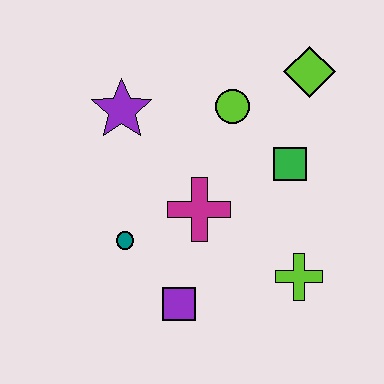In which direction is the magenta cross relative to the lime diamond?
The magenta cross is below the lime diamond.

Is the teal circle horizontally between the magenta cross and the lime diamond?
No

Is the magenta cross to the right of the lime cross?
No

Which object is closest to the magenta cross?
The teal circle is closest to the magenta cross.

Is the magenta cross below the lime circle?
Yes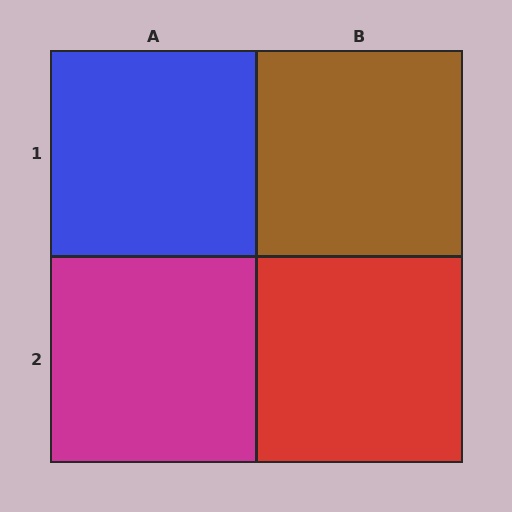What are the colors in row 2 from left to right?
Magenta, red.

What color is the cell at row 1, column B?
Brown.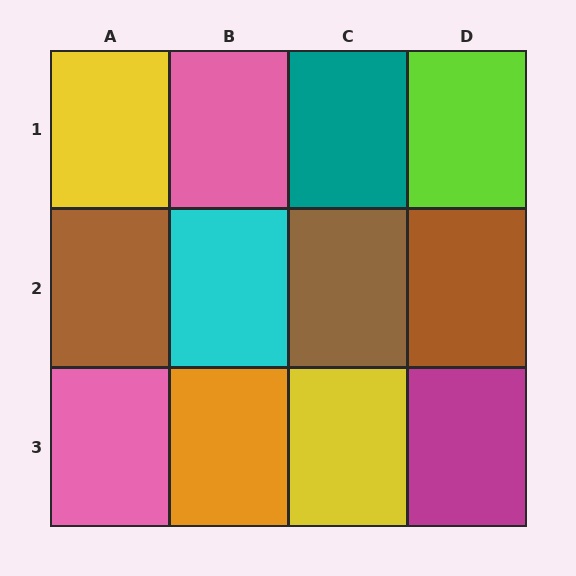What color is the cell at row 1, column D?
Lime.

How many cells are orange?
1 cell is orange.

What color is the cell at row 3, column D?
Magenta.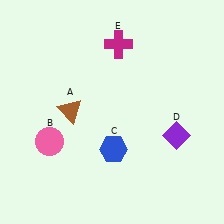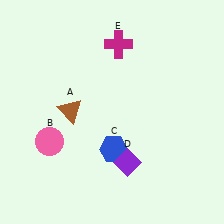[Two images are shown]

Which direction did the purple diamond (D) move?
The purple diamond (D) moved left.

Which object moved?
The purple diamond (D) moved left.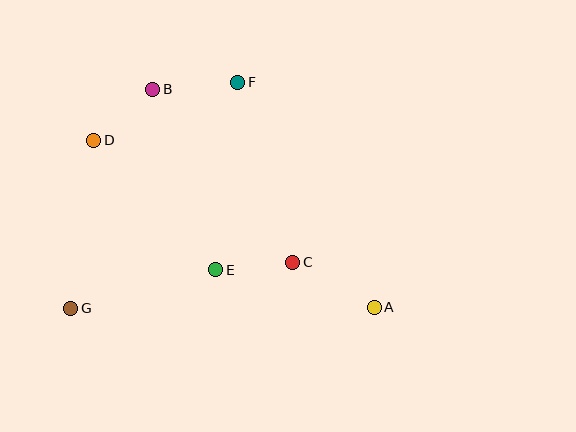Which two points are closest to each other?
Points C and E are closest to each other.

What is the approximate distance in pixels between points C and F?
The distance between C and F is approximately 189 pixels.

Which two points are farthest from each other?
Points A and D are farthest from each other.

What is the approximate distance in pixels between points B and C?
The distance between B and C is approximately 223 pixels.